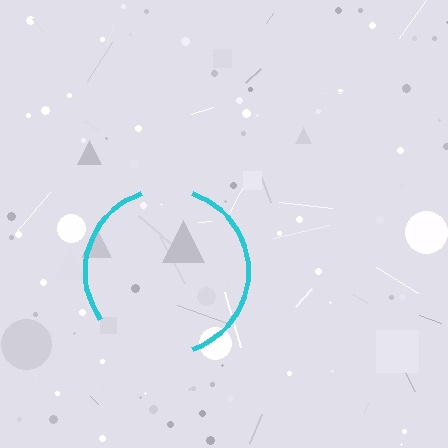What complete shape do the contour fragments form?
The contour fragments form a circle.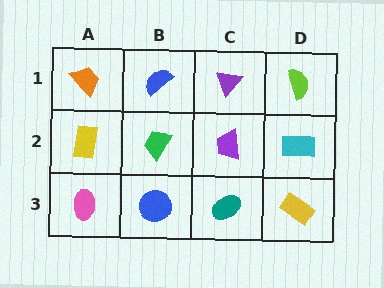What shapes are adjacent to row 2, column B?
A blue semicircle (row 1, column B), a blue circle (row 3, column B), a yellow rectangle (row 2, column A), a purple trapezoid (row 2, column C).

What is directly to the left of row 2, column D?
A purple trapezoid.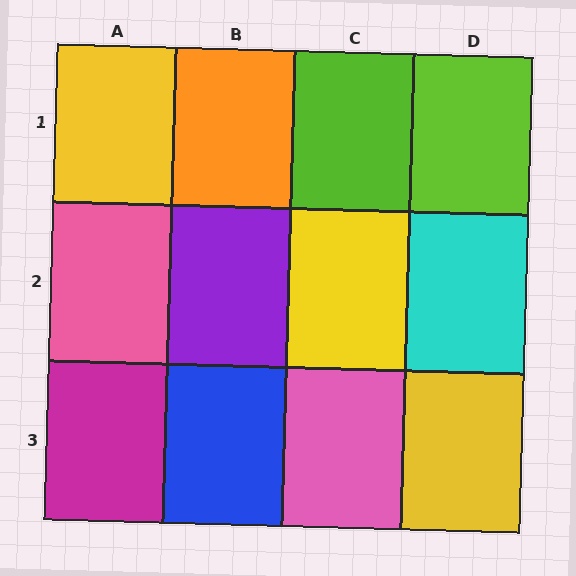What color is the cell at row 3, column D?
Yellow.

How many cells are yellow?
3 cells are yellow.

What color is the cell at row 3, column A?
Magenta.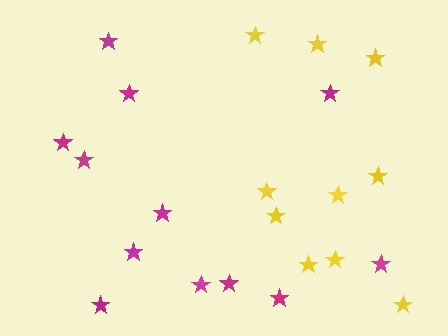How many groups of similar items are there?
There are 2 groups: one group of yellow stars (10) and one group of magenta stars (12).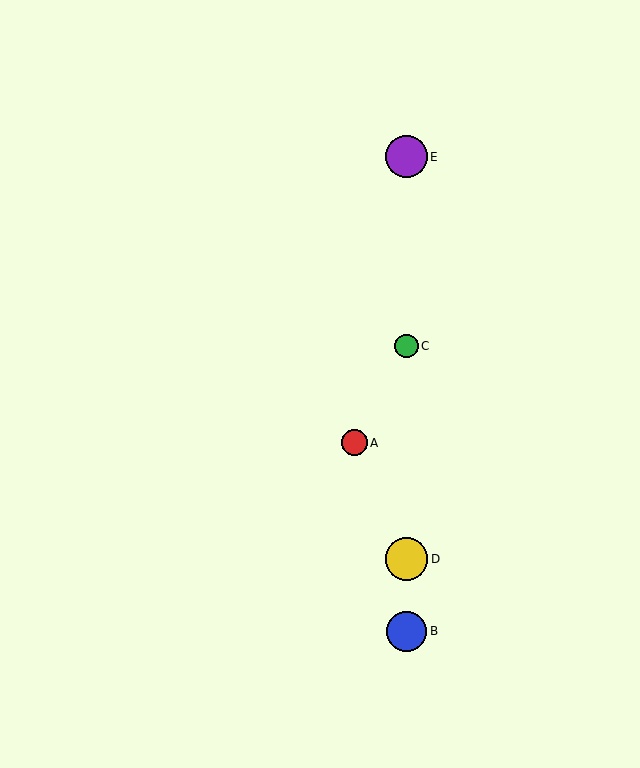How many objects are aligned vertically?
4 objects (B, C, D, E) are aligned vertically.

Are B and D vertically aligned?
Yes, both are at x≈407.